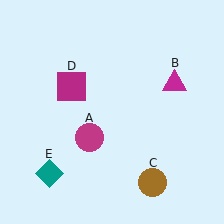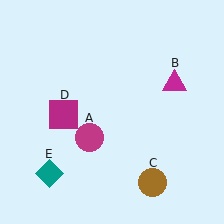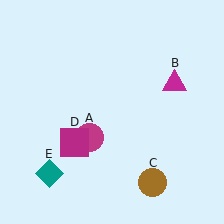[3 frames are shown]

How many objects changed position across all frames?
1 object changed position: magenta square (object D).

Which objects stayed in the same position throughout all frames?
Magenta circle (object A) and magenta triangle (object B) and brown circle (object C) and teal diamond (object E) remained stationary.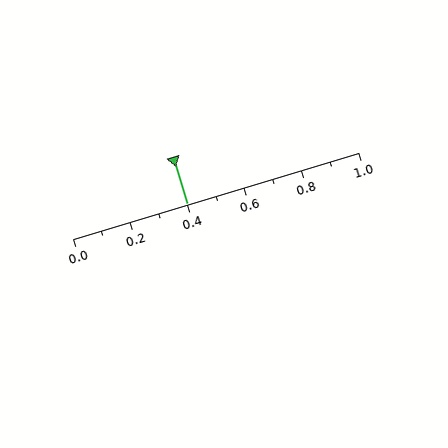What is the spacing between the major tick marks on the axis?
The major ticks are spaced 0.2 apart.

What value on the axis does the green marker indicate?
The marker indicates approximately 0.4.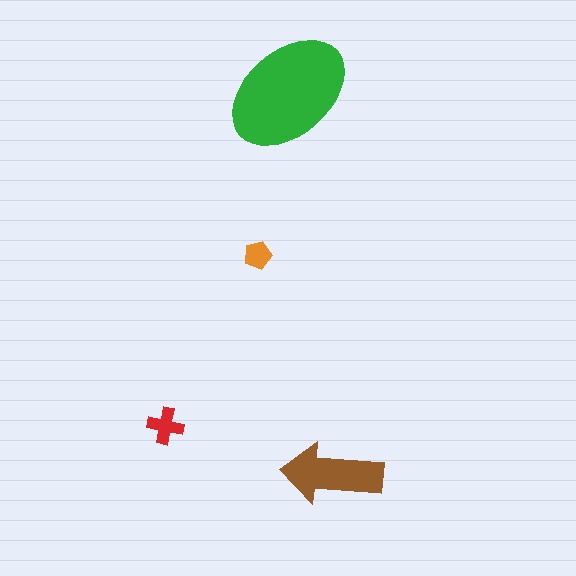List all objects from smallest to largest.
The orange pentagon, the red cross, the brown arrow, the green ellipse.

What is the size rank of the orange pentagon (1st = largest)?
4th.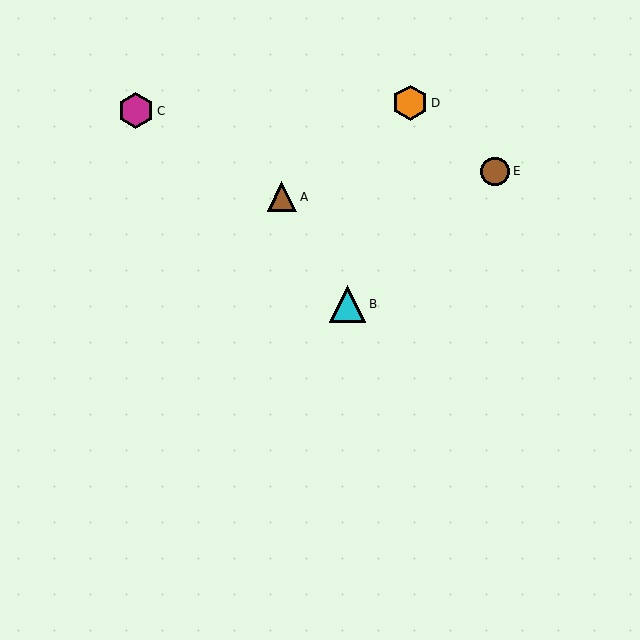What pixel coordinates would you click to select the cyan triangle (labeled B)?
Click at (347, 304) to select the cyan triangle B.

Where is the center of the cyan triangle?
The center of the cyan triangle is at (347, 304).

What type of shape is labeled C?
Shape C is a magenta hexagon.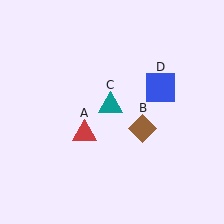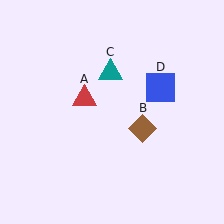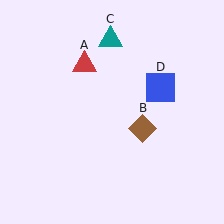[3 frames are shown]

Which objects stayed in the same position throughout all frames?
Brown diamond (object B) and blue square (object D) remained stationary.